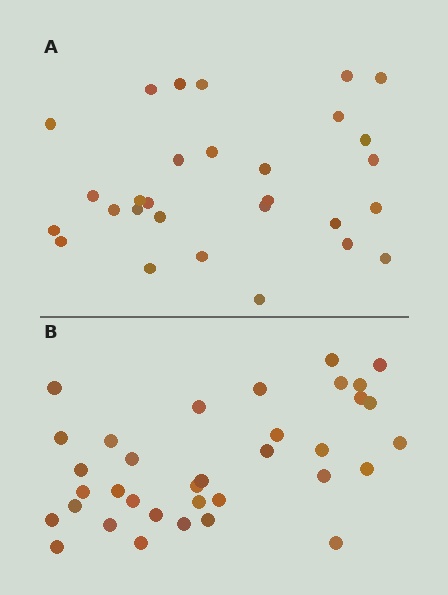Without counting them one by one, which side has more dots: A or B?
Region B (the bottom region) has more dots.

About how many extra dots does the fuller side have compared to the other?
Region B has about 6 more dots than region A.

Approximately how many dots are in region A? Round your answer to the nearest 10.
About 30 dots. (The exact count is 29, which rounds to 30.)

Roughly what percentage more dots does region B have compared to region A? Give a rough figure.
About 20% more.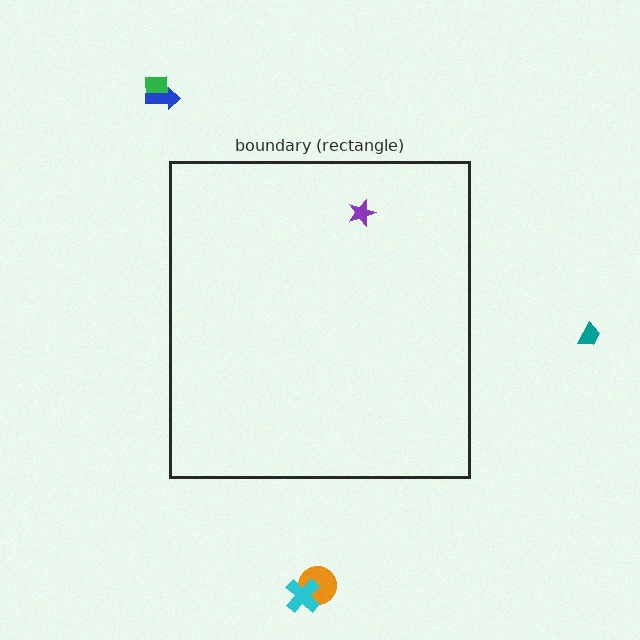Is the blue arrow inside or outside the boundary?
Outside.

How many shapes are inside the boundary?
1 inside, 5 outside.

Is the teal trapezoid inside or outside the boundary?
Outside.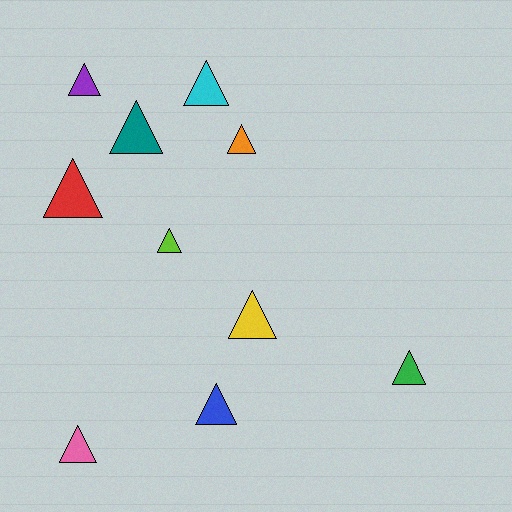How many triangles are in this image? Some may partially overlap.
There are 10 triangles.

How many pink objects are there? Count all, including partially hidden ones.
There is 1 pink object.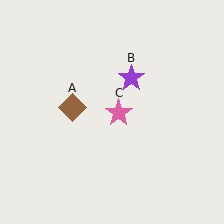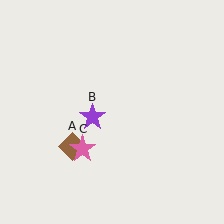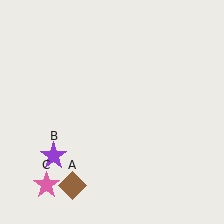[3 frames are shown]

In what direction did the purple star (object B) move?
The purple star (object B) moved down and to the left.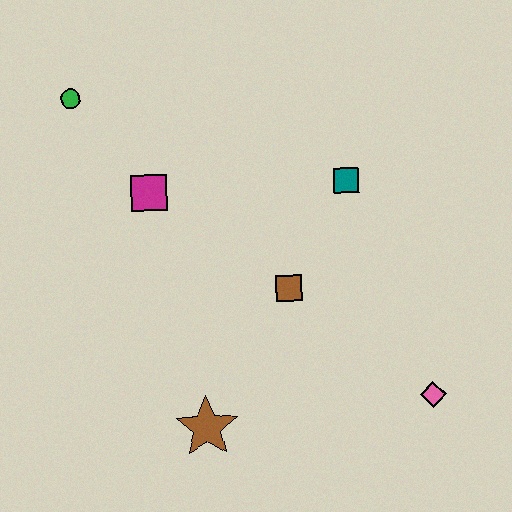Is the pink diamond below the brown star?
No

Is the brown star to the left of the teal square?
Yes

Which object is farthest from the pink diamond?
The green circle is farthest from the pink diamond.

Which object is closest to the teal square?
The brown square is closest to the teal square.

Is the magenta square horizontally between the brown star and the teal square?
No